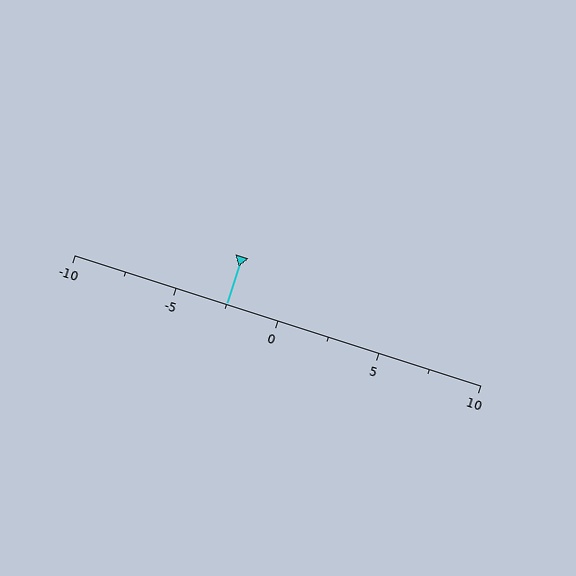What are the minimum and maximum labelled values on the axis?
The axis runs from -10 to 10.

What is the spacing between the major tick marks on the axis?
The major ticks are spaced 5 apart.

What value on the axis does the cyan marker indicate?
The marker indicates approximately -2.5.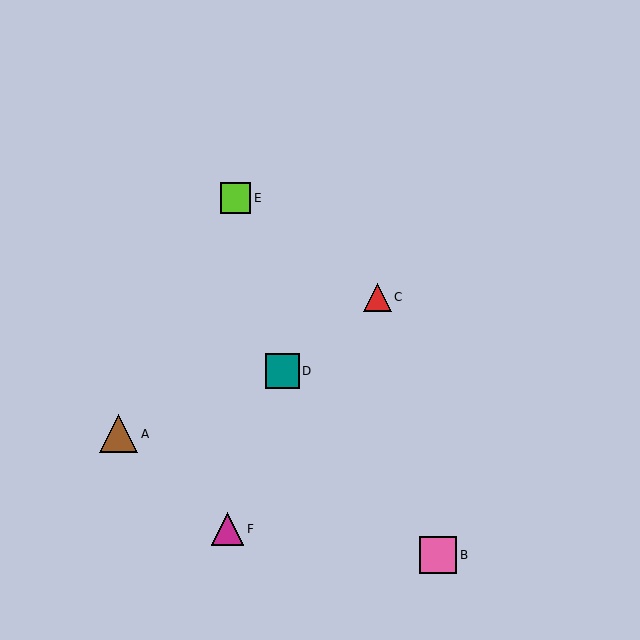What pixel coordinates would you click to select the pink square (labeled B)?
Click at (438, 555) to select the pink square B.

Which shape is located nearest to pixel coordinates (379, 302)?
The red triangle (labeled C) at (377, 297) is nearest to that location.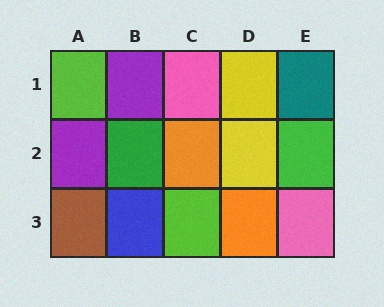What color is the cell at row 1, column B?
Purple.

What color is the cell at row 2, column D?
Yellow.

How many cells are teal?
1 cell is teal.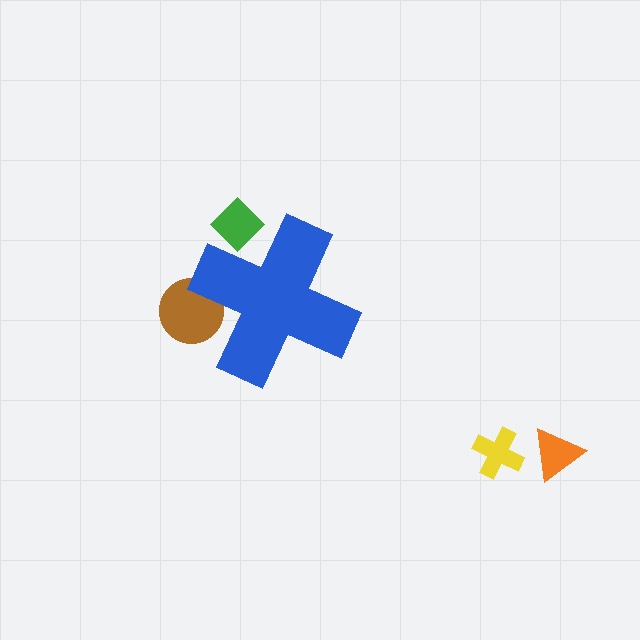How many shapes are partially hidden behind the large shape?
2 shapes are partially hidden.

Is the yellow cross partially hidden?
No, the yellow cross is fully visible.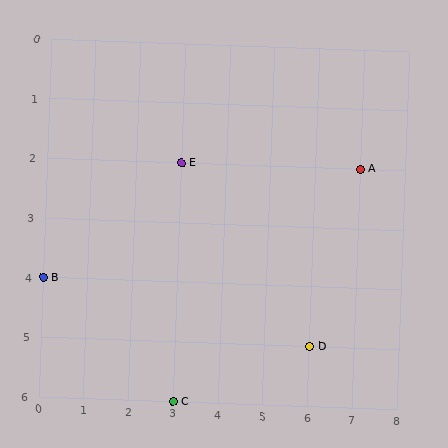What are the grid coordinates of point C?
Point C is at grid coordinates (3, 6).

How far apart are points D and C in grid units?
Points D and C are 3 columns and 1 row apart (about 3.2 grid units diagonally).